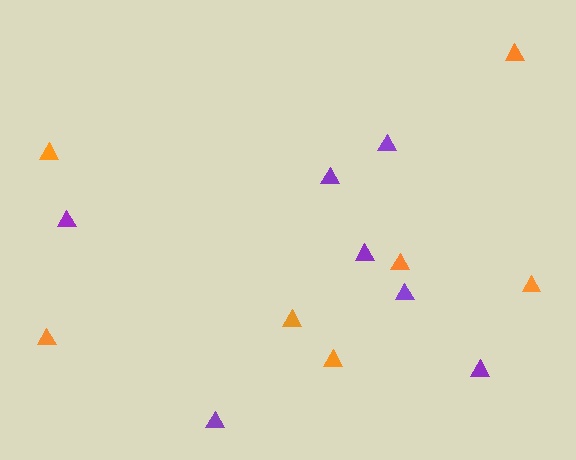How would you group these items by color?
There are 2 groups: one group of purple triangles (7) and one group of orange triangles (7).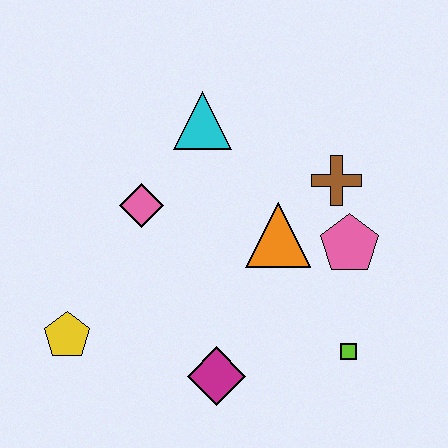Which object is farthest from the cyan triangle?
The lime square is farthest from the cyan triangle.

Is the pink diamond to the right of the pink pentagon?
No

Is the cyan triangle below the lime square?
No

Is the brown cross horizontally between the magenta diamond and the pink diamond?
No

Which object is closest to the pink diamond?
The cyan triangle is closest to the pink diamond.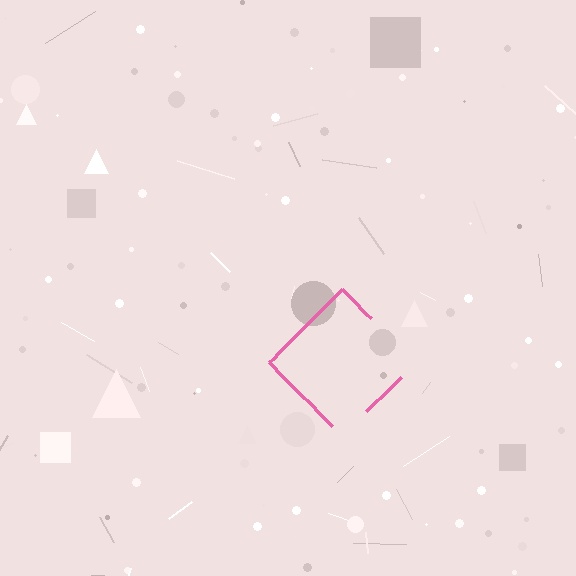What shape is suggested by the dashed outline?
The dashed outline suggests a diamond.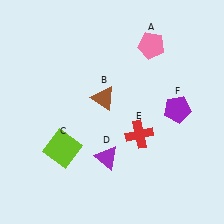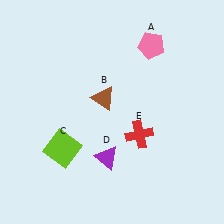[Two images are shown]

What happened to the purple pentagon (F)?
The purple pentagon (F) was removed in Image 2. It was in the top-right area of Image 1.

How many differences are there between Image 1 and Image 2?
There is 1 difference between the two images.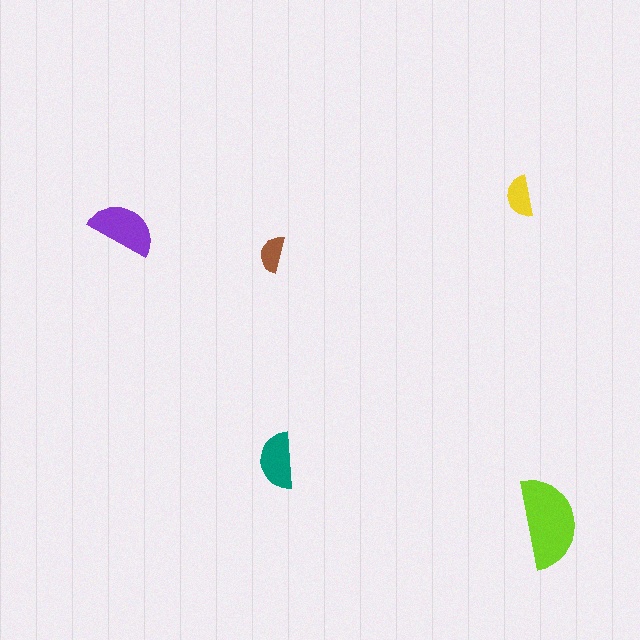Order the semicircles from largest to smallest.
the lime one, the purple one, the teal one, the yellow one, the brown one.